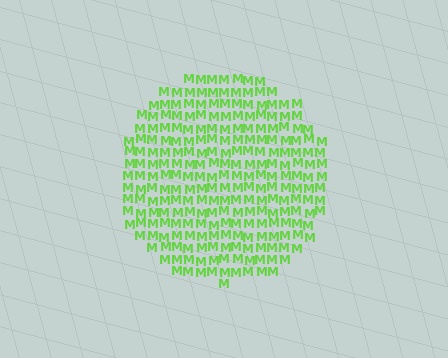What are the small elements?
The small elements are letter M's.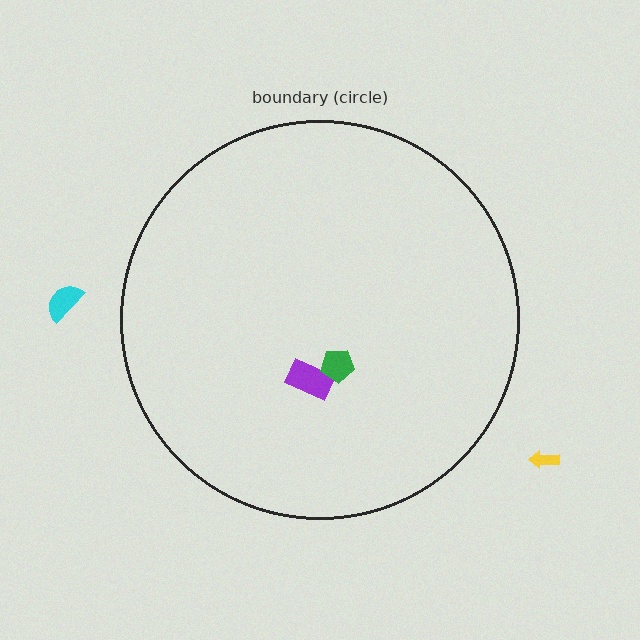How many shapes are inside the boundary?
2 inside, 2 outside.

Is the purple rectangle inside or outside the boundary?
Inside.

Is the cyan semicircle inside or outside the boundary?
Outside.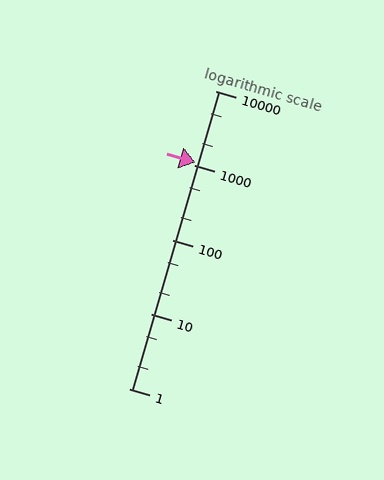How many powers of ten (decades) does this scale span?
The scale spans 4 decades, from 1 to 10000.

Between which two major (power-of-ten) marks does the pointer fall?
The pointer is between 1000 and 10000.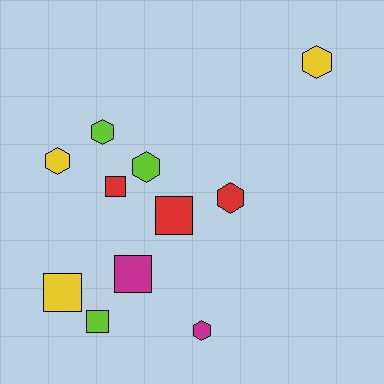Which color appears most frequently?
Yellow, with 3 objects.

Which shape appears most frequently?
Hexagon, with 6 objects.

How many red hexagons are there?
There is 1 red hexagon.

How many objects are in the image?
There are 11 objects.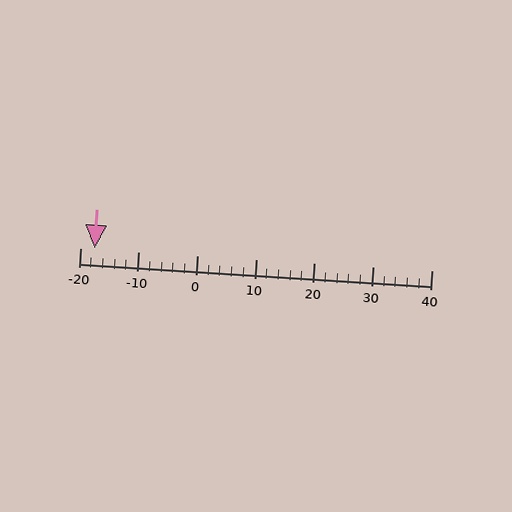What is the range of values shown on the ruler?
The ruler shows values from -20 to 40.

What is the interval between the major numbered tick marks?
The major tick marks are spaced 10 units apart.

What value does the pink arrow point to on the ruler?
The pink arrow points to approximately -18.